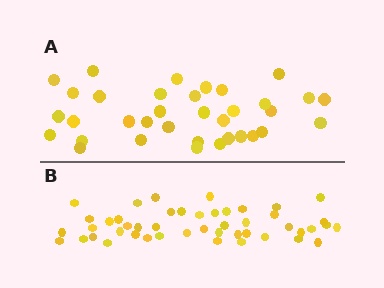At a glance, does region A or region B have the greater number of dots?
Region B (the bottom region) has more dots.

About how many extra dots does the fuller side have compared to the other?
Region B has roughly 12 or so more dots than region A.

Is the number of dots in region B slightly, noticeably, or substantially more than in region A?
Region B has noticeably more, but not dramatically so. The ratio is roughly 1.3 to 1.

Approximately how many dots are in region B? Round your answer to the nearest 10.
About 50 dots. (The exact count is 47, which rounds to 50.)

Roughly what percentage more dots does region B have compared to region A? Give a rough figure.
About 35% more.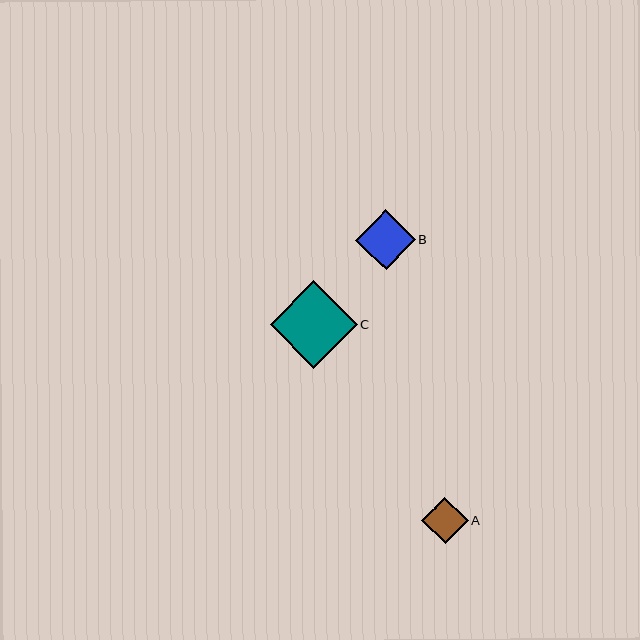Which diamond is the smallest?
Diamond A is the smallest with a size of approximately 46 pixels.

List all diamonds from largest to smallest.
From largest to smallest: C, B, A.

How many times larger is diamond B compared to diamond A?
Diamond B is approximately 1.3 times the size of diamond A.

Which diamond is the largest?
Diamond C is the largest with a size of approximately 87 pixels.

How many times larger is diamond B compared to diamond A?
Diamond B is approximately 1.3 times the size of diamond A.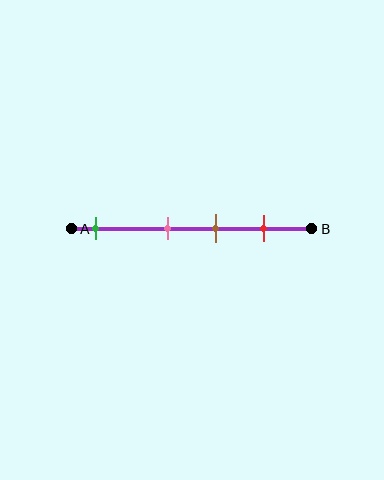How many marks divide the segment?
There are 4 marks dividing the segment.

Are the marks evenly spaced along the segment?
No, the marks are not evenly spaced.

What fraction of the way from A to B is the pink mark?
The pink mark is approximately 40% (0.4) of the way from A to B.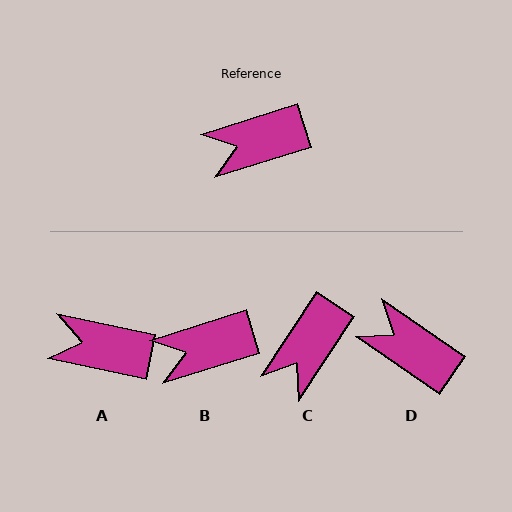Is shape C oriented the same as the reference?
No, it is off by about 39 degrees.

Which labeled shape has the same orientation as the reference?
B.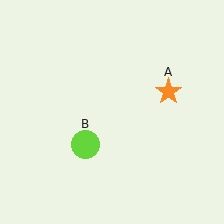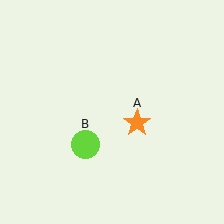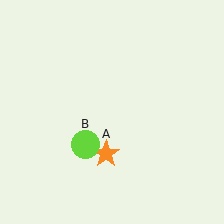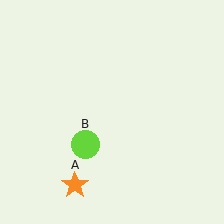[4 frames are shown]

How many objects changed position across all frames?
1 object changed position: orange star (object A).